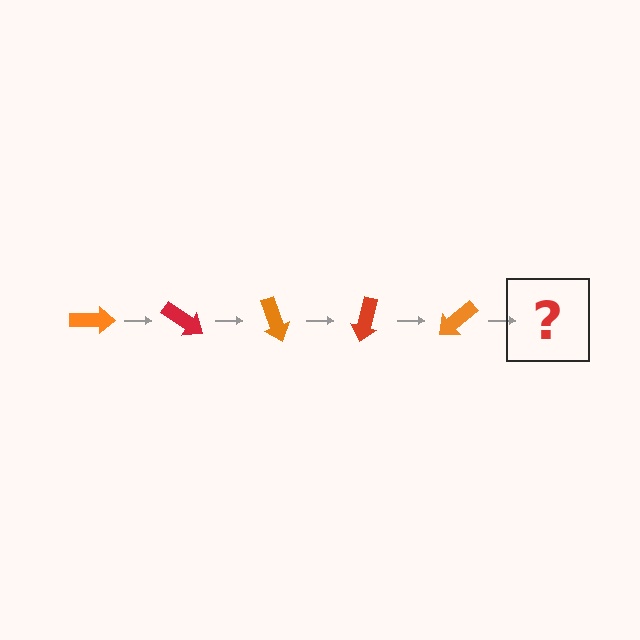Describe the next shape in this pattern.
It should be a red arrow, rotated 175 degrees from the start.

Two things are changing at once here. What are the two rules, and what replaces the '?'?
The two rules are that it rotates 35 degrees each step and the color cycles through orange and red. The '?' should be a red arrow, rotated 175 degrees from the start.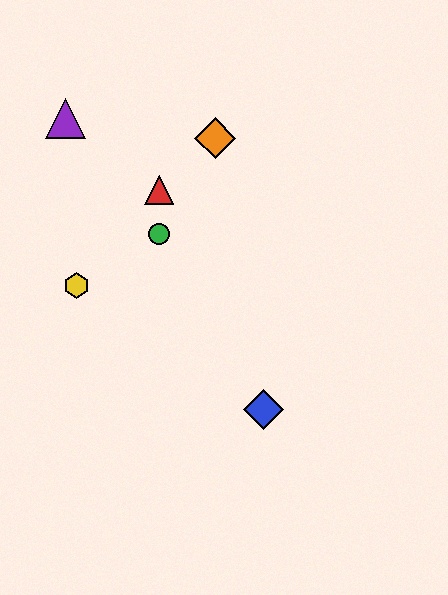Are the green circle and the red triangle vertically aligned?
Yes, both are at x≈159.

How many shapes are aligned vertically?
2 shapes (the red triangle, the green circle) are aligned vertically.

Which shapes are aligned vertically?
The red triangle, the green circle are aligned vertically.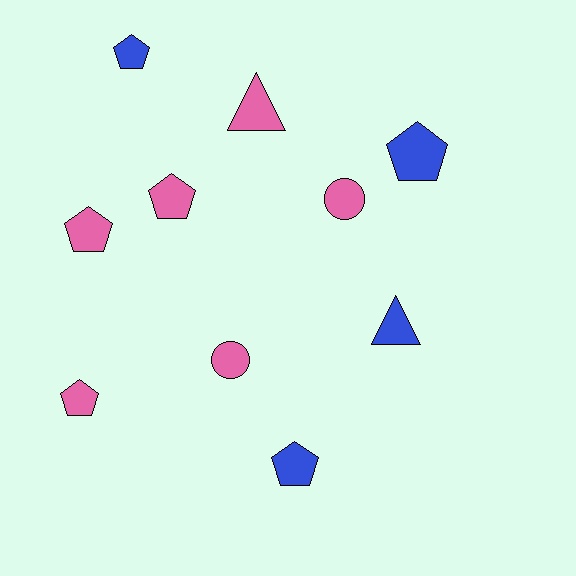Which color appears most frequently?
Pink, with 6 objects.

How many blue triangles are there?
There is 1 blue triangle.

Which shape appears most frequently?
Pentagon, with 6 objects.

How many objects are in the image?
There are 10 objects.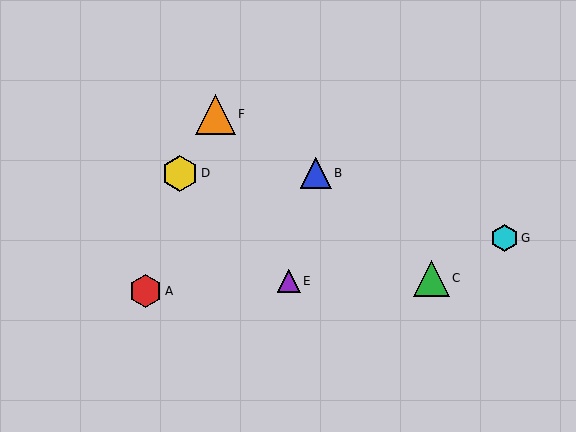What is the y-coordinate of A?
Object A is at y≈291.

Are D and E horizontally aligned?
No, D is at y≈173 and E is at y≈281.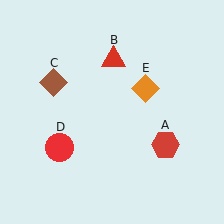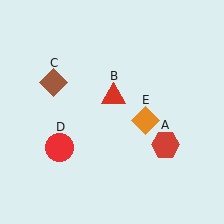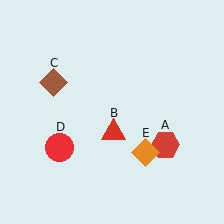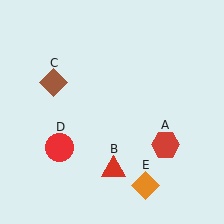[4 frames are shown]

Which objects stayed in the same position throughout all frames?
Red hexagon (object A) and brown diamond (object C) and red circle (object D) remained stationary.